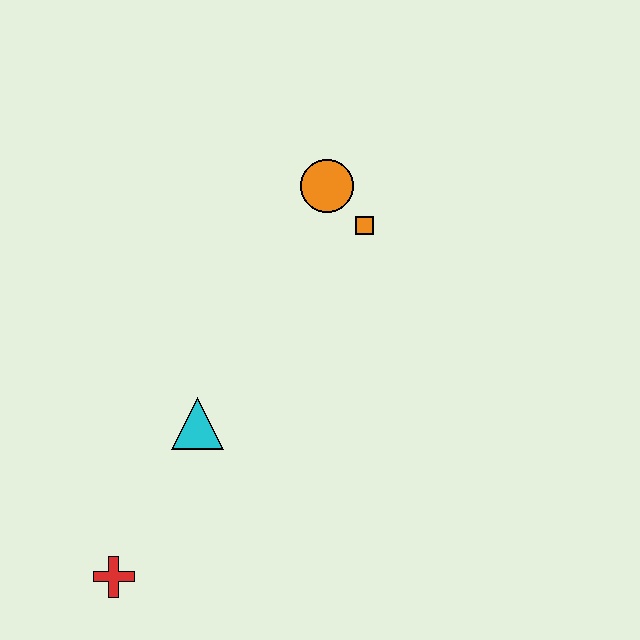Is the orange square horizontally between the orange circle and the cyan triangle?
No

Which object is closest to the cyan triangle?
The red cross is closest to the cyan triangle.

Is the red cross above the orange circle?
No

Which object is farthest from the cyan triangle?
The orange circle is farthest from the cyan triangle.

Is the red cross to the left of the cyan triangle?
Yes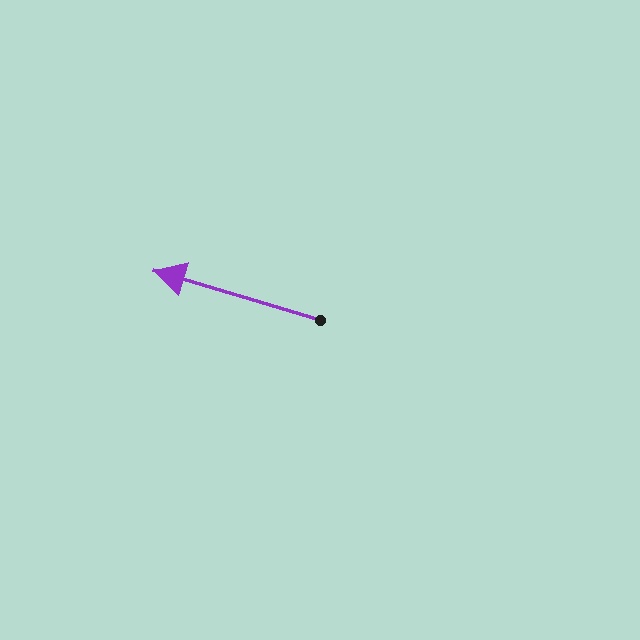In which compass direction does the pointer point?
West.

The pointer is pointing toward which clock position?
Roughly 10 o'clock.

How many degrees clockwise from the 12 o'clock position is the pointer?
Approximately 287 degrees.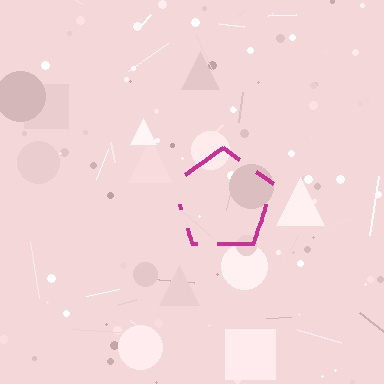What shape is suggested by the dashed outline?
The dashed outline suggests a pentagon.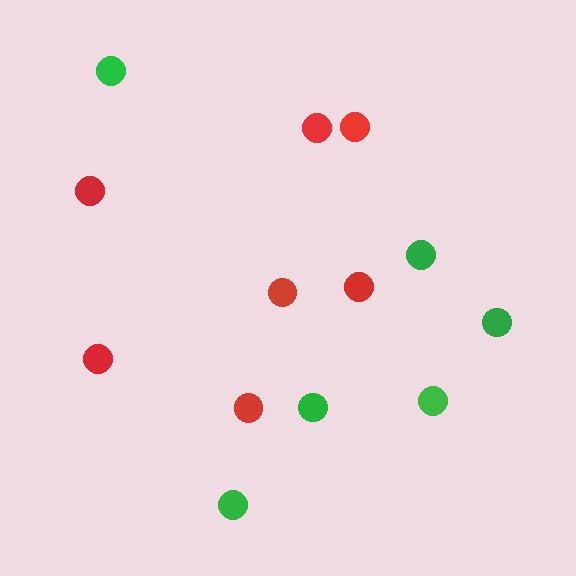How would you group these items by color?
There are 2 groups: one group of green circles (6) and one group of red circles (7).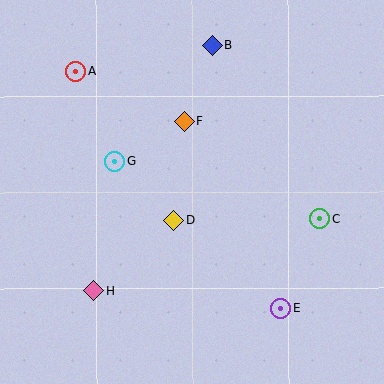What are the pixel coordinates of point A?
Point A is at (75, 72).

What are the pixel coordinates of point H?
Point H is at (94, 291).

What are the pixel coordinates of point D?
Point D is at (174, 220).